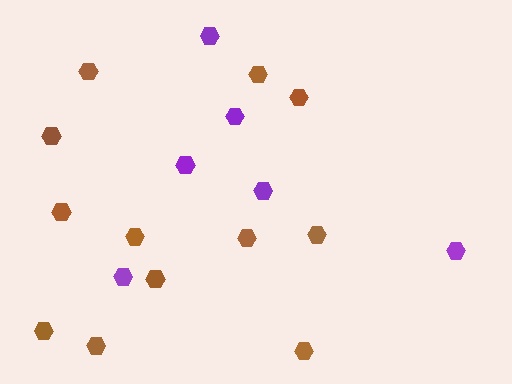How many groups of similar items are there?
There are 2 groups: one group of brown hexagons (12) and one group of purple hexagons (6).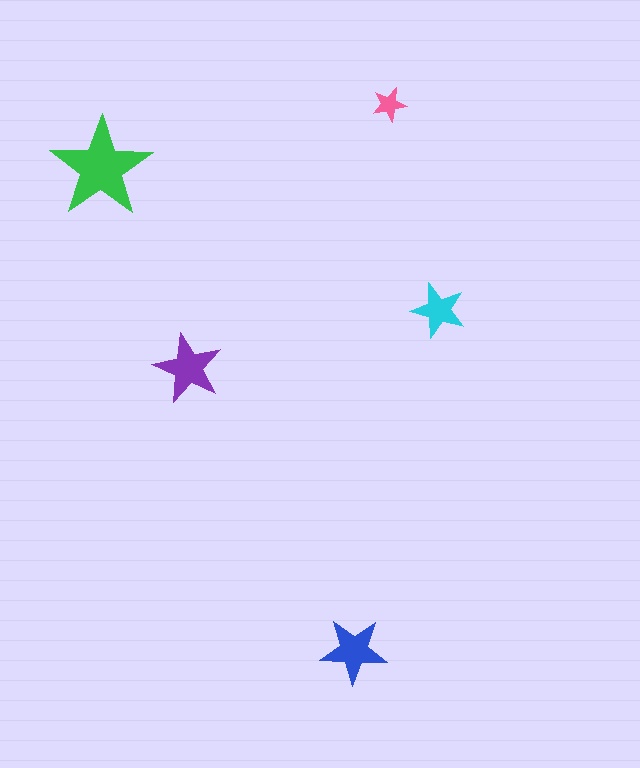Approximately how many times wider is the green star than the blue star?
About 1.5 times wider.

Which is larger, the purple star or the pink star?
The purple one.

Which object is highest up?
The pink star is topmost.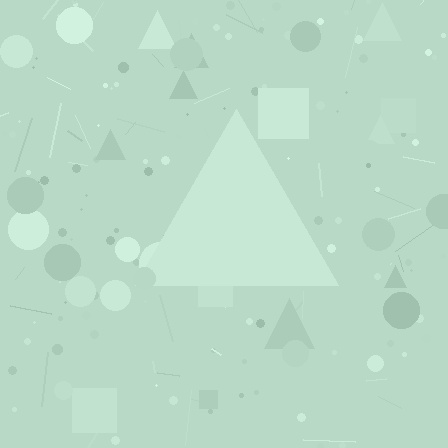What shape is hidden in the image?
A triangle is hidden in the image.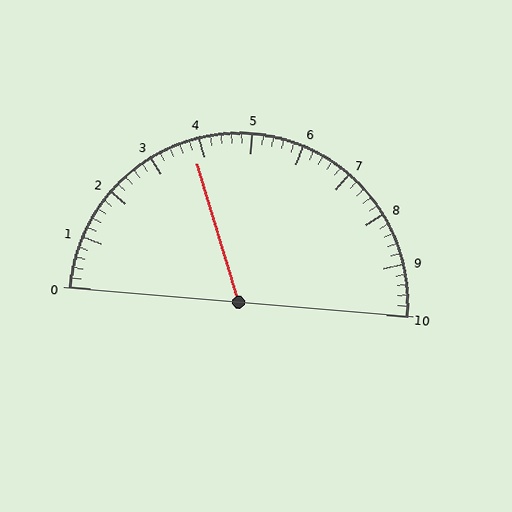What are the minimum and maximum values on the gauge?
The gauge ranges from 0 to 10.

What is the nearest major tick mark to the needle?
The nearest major tick mark is 4.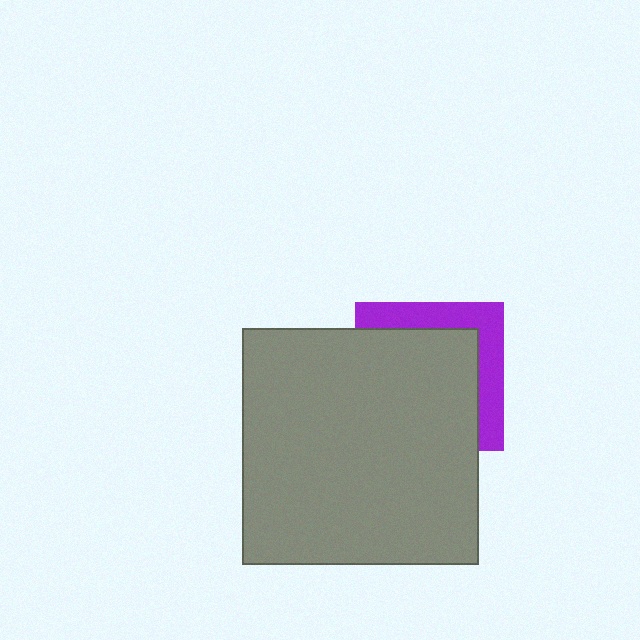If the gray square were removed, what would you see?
You would see the complete purple square.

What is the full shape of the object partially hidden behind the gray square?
The partially hidden object is a purple square.